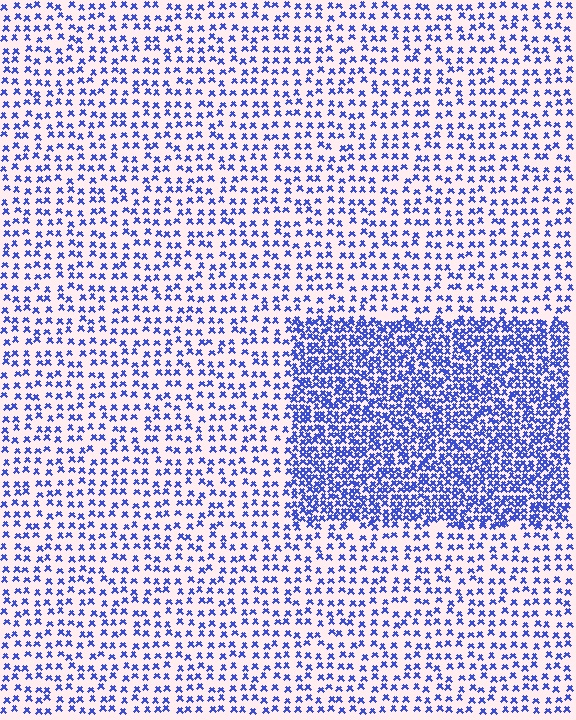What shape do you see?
I see a rectangle.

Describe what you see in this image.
The image contains small blue elements arranged at two different densities. A rectangle-shaped region is visible where the elements are more densely packed than the surrounding area.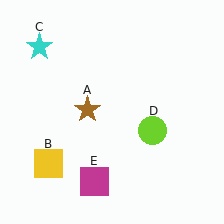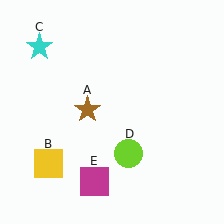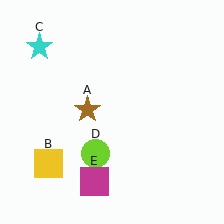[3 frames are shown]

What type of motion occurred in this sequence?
The lime circle (object D) rotated clockwise around the center of the scene.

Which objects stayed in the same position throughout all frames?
Brown star (object A) and yellow square (object B) and cyan star (object C) and magenta square (object E) remained stationary.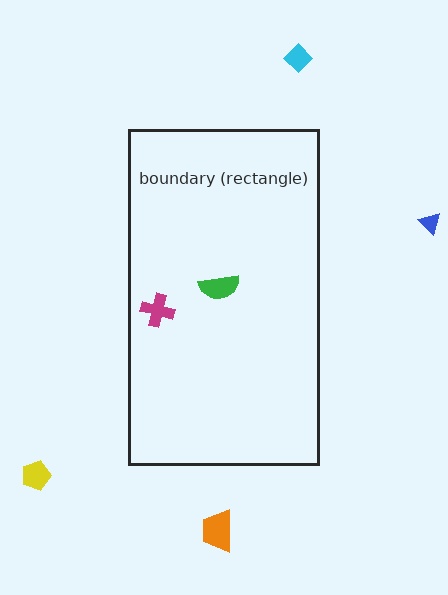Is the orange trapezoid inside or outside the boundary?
Outside.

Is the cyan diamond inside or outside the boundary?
Outside.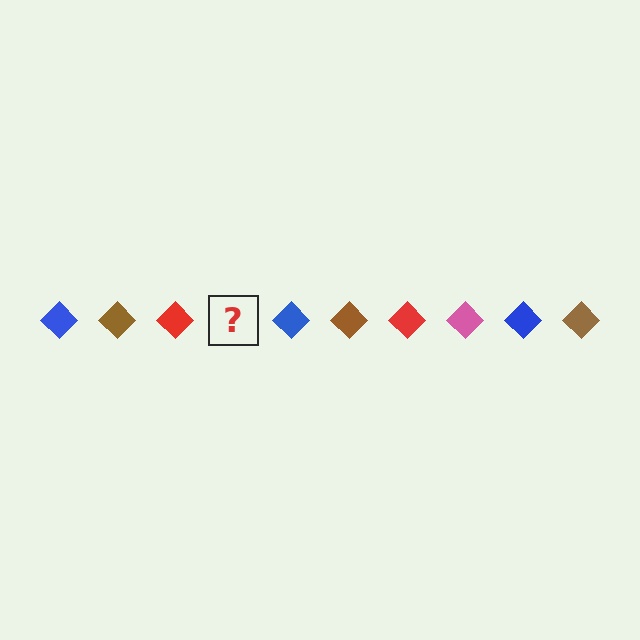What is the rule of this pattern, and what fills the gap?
The rule is that the pattern cycles through blue, brown, red, pink diamonds. The gap should be filled with a pink diamond.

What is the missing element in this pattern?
The missing element is a pink diamond.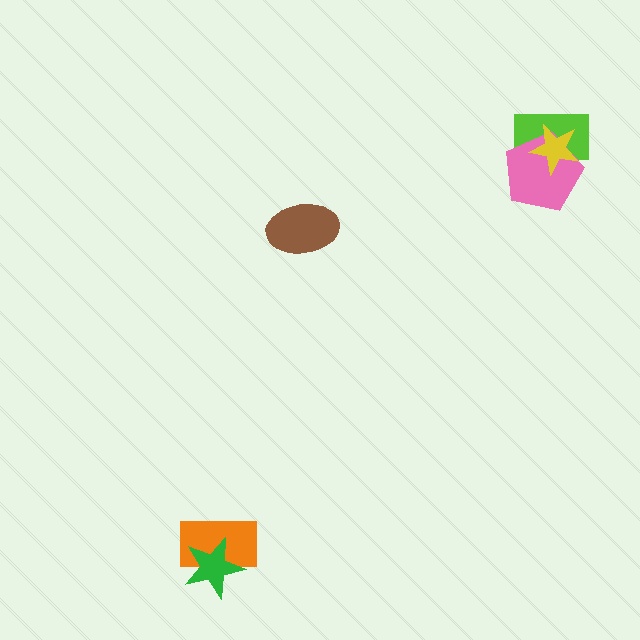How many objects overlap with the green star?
1 object overlaps with the green star.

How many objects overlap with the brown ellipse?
0 objects overlap with the brown ellipse.